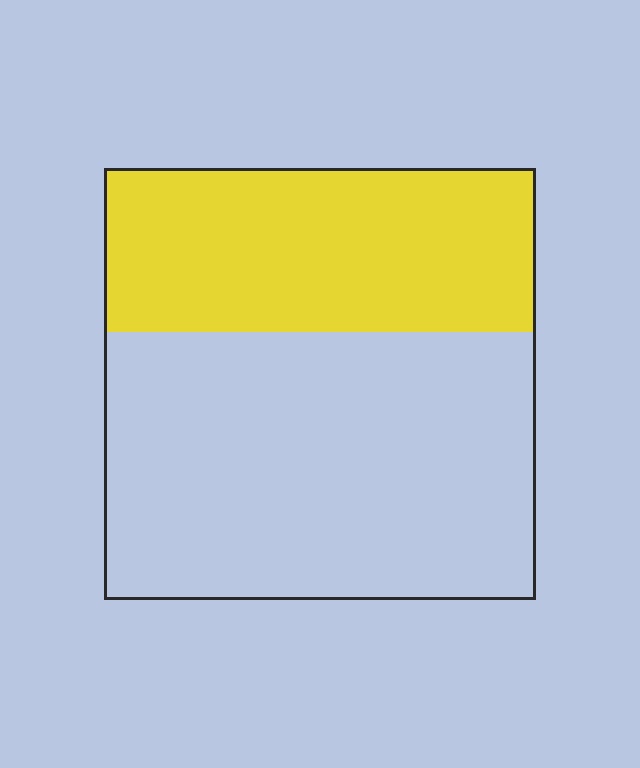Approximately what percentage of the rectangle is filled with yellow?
Approximately 40%.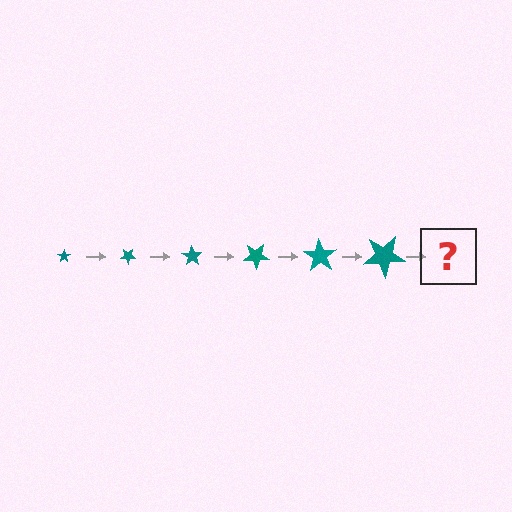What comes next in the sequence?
The next element should be a star, larger than the previous one and rotated 210 degrees from the start.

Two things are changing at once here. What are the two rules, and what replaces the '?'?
The two rules are that the star grows larger each step and it rotates 35 degrees each step. The '?' should be a star, larger than the previous one and rotated 210 degrees from the start.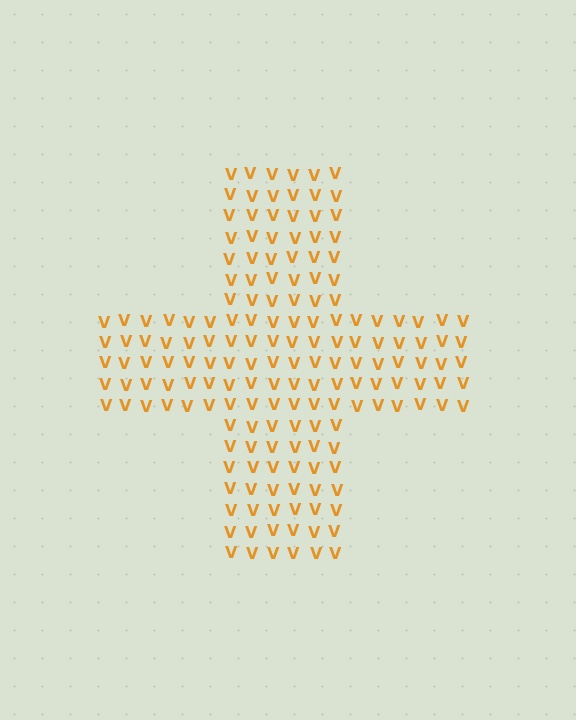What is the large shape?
The large shape is a cross.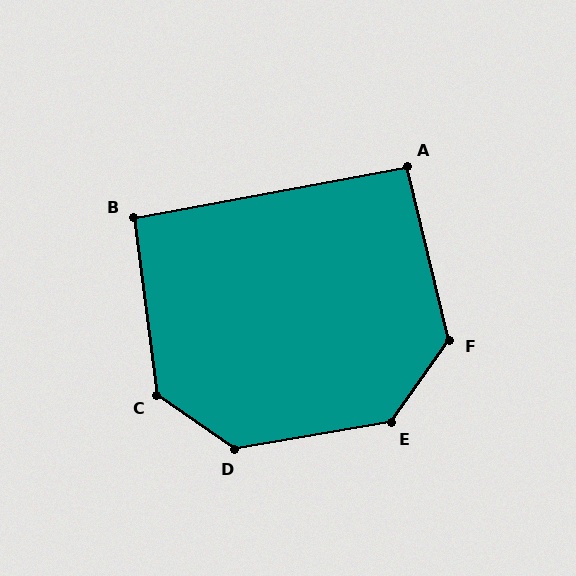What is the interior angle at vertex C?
Approximately 132 degrees (obtuse).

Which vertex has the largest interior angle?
D, at approximately 136 degrees.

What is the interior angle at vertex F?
Approximately 131 degrees (obtuse).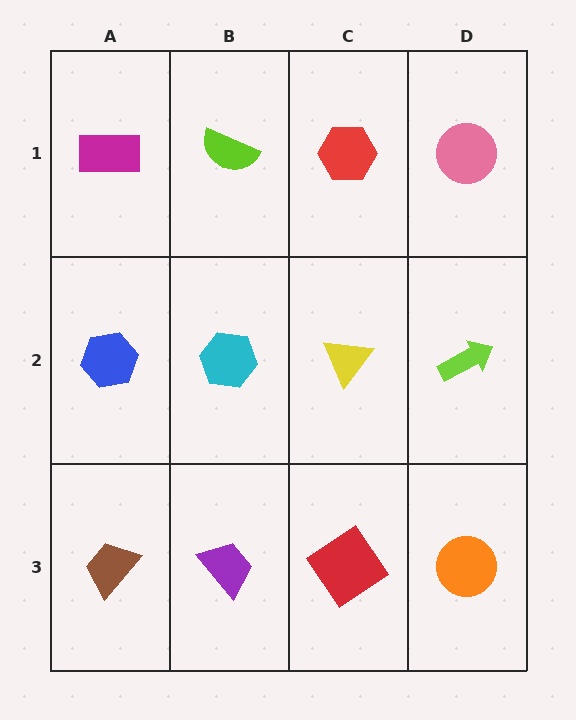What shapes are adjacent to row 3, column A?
A blue hexagon (row 2, column A), a purple trapezoid (row 3, column B).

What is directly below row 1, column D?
A lime arrow.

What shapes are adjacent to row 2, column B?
A lime semicircle (row 1, column B), a purple trapezoid (row 3, column B), a blue hexagon (row 2, column A), a yellow triangle (row 2, column C).